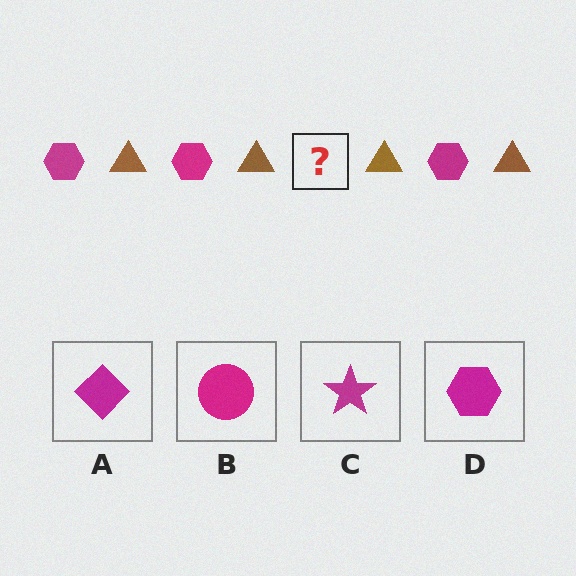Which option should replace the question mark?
Option D.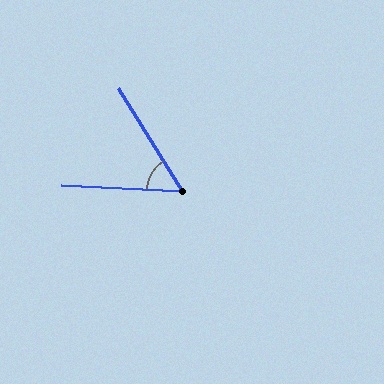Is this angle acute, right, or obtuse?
It is acute.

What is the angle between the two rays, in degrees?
Approximately 56 degrees.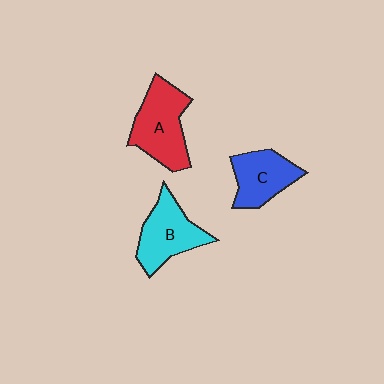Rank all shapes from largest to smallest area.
From largest to smallest: A (red), B (cyan), C (blue).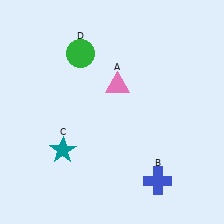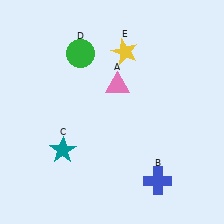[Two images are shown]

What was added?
A yellow star (E) was added in Image 2.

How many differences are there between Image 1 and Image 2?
There is 1 difference between the two images.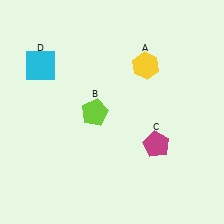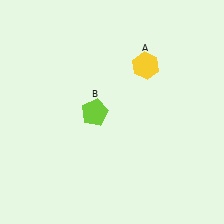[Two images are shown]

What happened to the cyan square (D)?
The cyan square (D) was removed in Image 2. It was in the top-left area of Image 1.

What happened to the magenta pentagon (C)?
The magenta pentagon (C) was removed in Image 2. It was in the bottom-right area of Image 1.